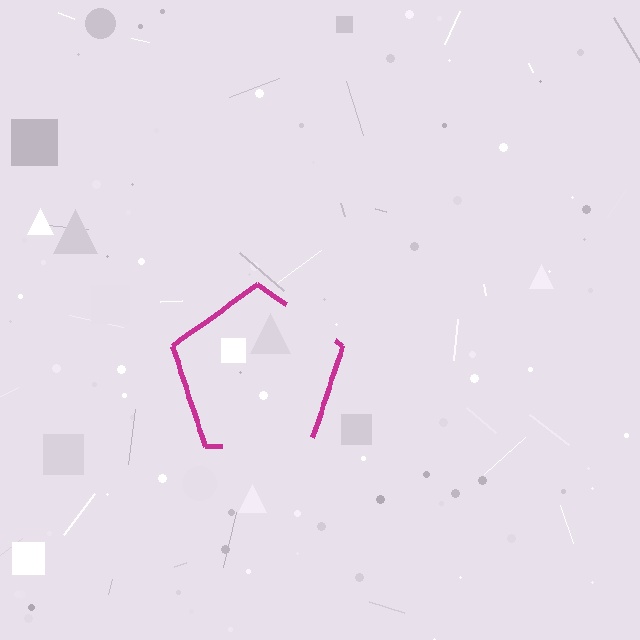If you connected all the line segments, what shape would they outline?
They would outline a pentagon.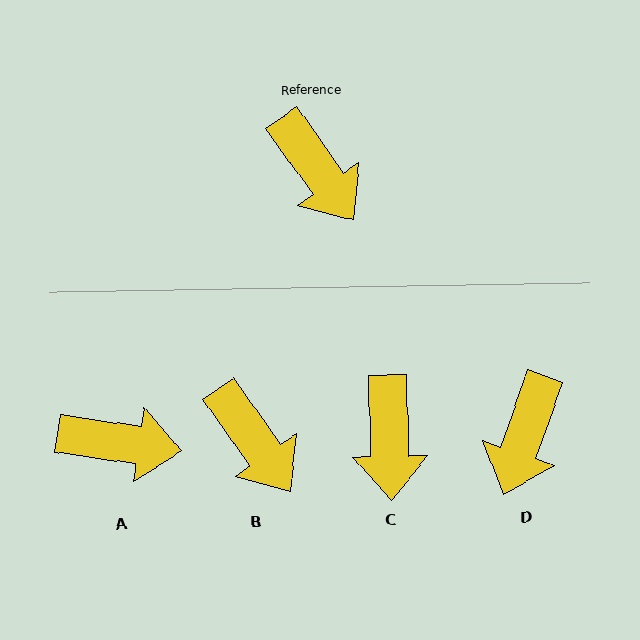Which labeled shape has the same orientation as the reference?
B.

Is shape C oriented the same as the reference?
No, it is off by about 34 degrees.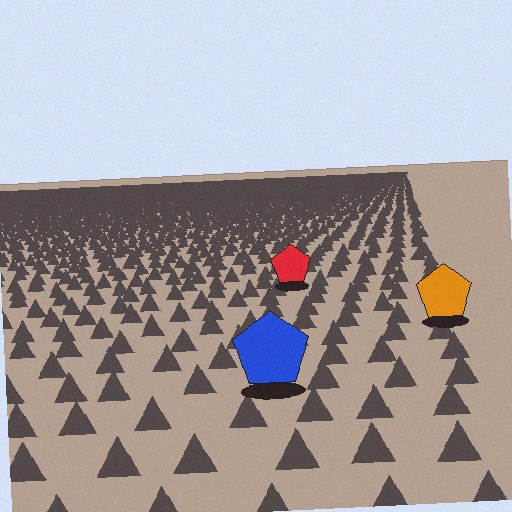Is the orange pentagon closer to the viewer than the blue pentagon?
No. The blue pentagon is closer — you can tell from the texture gradient: the ground texture is coarser near it.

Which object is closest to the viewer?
The blue pentagon is closest. The texture marks near it are larger and more spread out.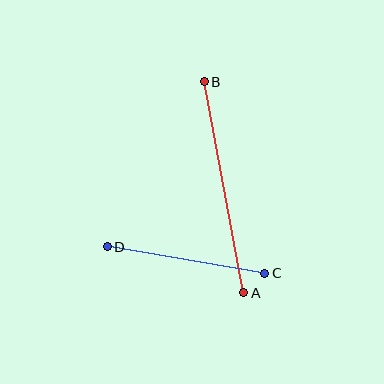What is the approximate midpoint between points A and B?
The midpoint is at approximately (224, 187) pixels.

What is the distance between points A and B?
The distance is approximately 214 pixels.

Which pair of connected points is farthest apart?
Points A and B are farthest apart.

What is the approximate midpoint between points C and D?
The midpoint is at approximately (186, 260) pixels.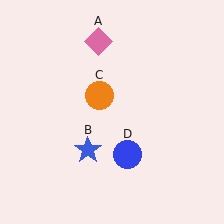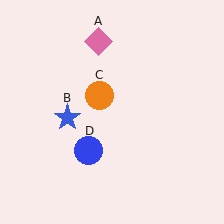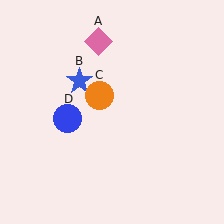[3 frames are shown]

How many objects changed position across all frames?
2 objects changed position: blue star (object B), blue circle (object D).